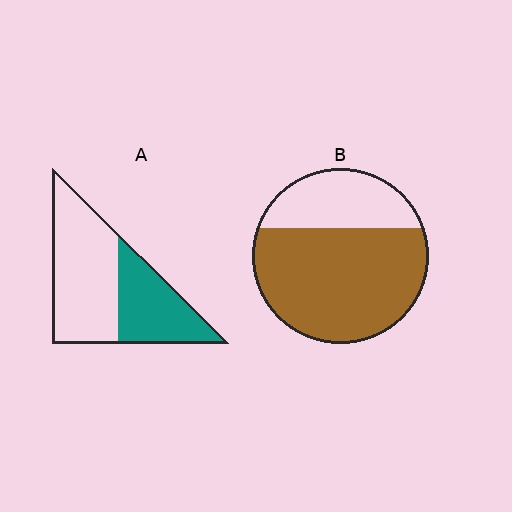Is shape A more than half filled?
No.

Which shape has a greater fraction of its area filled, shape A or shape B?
Shape B.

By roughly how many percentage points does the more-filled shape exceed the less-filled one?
By roughly 30 percentage points (B over A).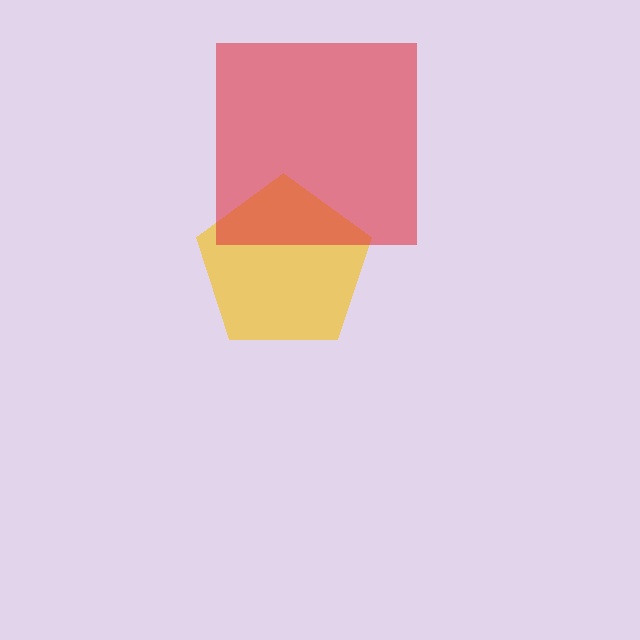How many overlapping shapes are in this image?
There are 2 overlapping shapes in the image.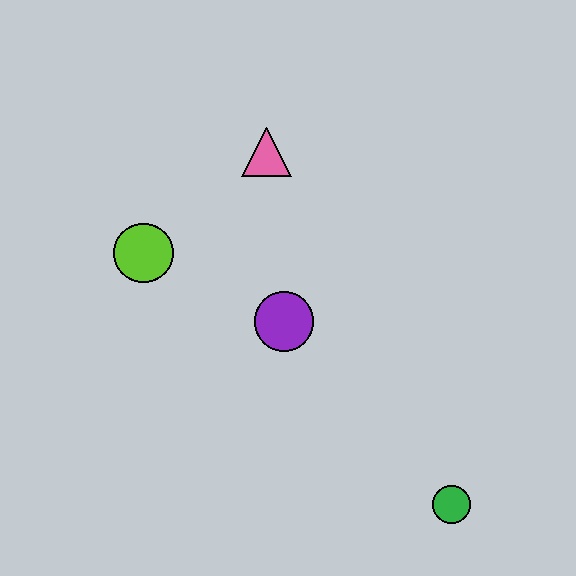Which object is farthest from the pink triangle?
The green circle is farthest from the pink triangle.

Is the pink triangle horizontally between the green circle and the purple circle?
No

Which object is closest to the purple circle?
The lime circle is closest to the purple circle.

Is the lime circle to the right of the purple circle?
No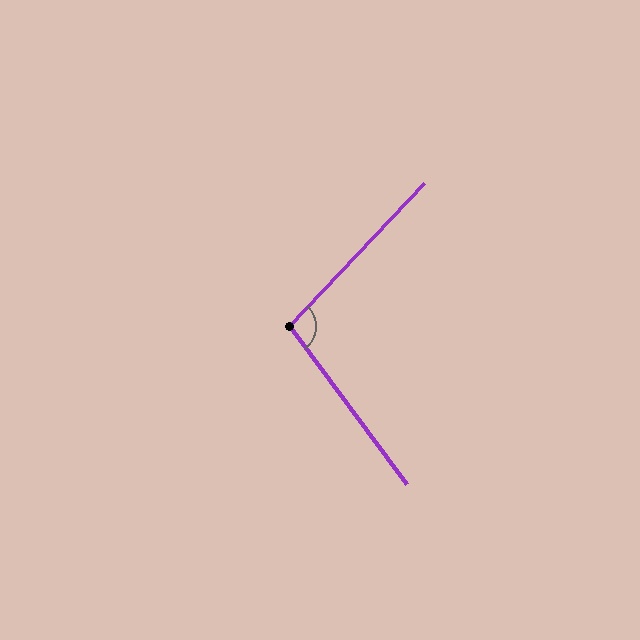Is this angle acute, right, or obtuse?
It is obtuse.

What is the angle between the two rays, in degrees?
Approximately 100 degrees.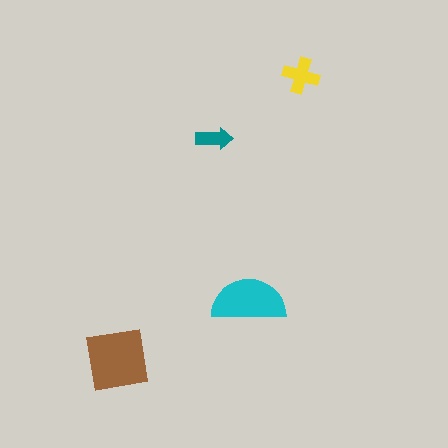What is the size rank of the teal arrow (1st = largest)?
4th.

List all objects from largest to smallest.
The brown square, the cyan semicircle, the yellow cross, the teal arrow.